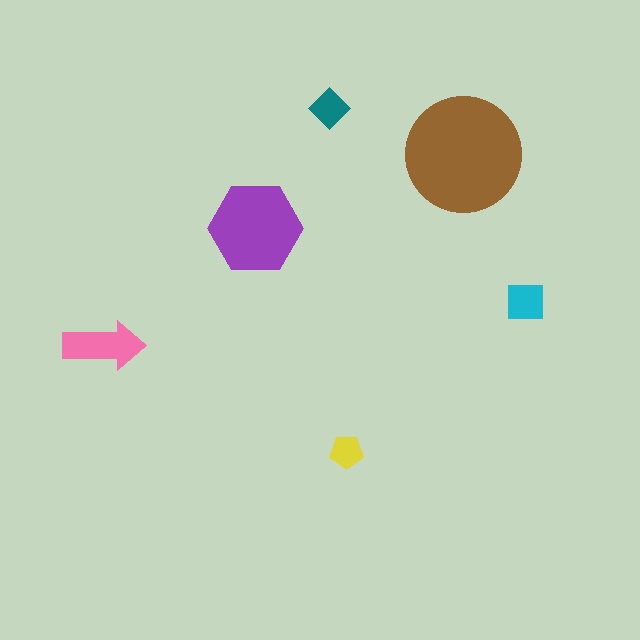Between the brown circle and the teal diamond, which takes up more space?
The brown circle.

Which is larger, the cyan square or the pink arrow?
The pink arrow.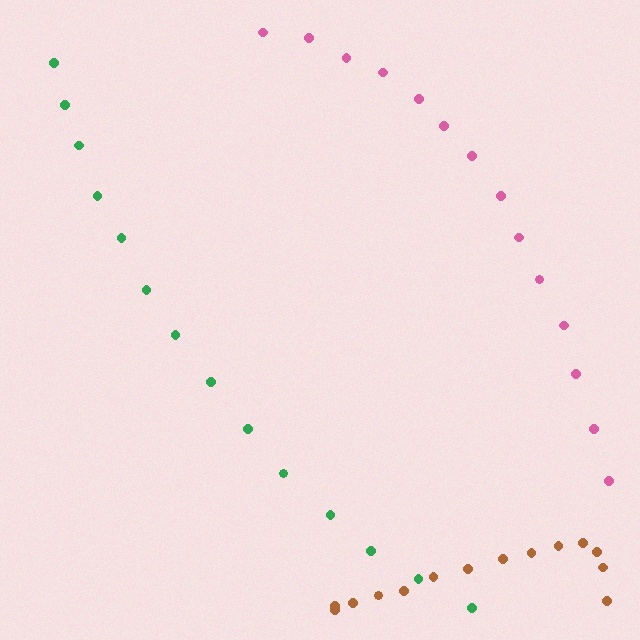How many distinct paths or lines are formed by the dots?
There are 3 distinct paths.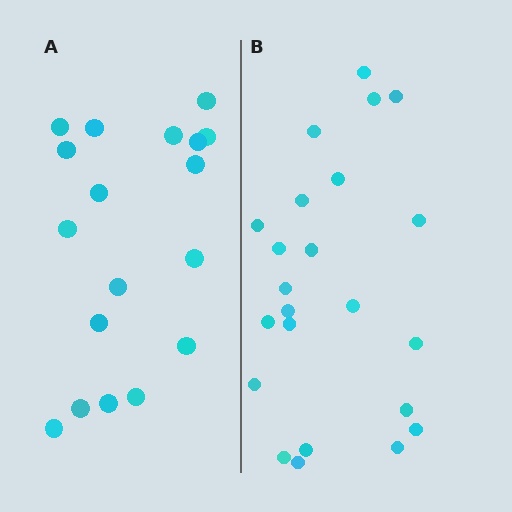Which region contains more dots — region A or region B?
Region B (the right region) has more dots.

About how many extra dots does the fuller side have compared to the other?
Region B has about 5 more dots than region A.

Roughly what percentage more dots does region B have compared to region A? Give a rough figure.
About 30% more.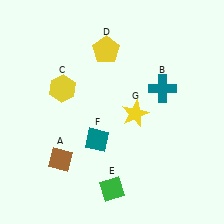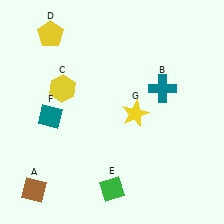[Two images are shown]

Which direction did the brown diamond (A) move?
The brown diamond (A) moved down.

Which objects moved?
The objects that moved are: the brown diamond (A), the yellow pentagon (D), the teal diamond (F).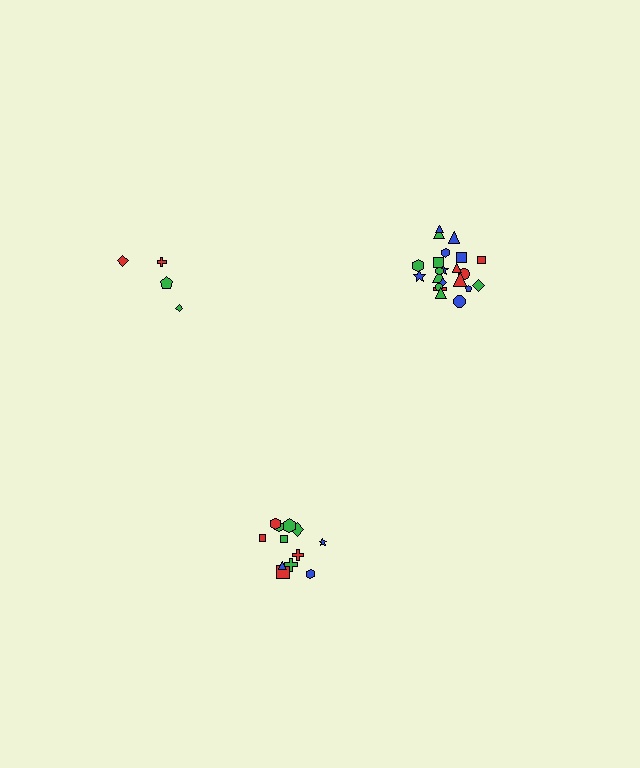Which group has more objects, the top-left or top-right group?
The top-right group.